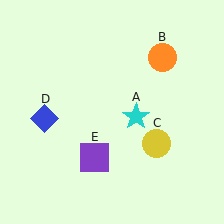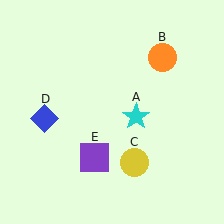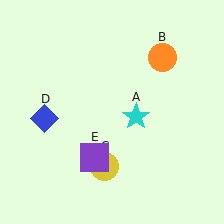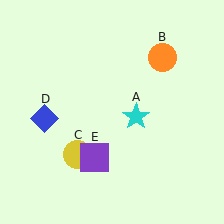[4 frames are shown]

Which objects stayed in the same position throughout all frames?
Cyan star (object A) and orange circle (object B) and blue diamond (object D) and purple square (object E) remained stationary.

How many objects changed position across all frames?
1 object changed position: yellow circle (object C).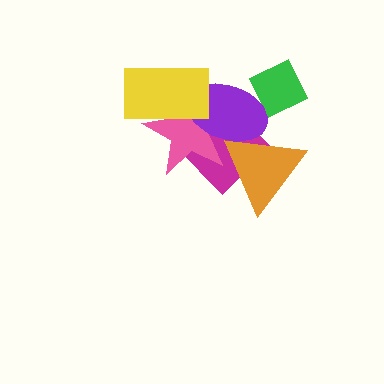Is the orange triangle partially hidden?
No, no other shape covers it.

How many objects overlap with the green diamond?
1 object overlaps with the green diamond.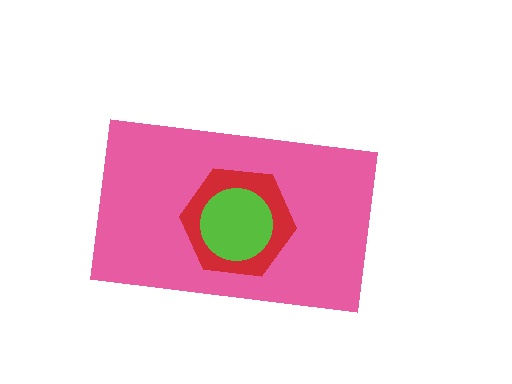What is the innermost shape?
The lime circle.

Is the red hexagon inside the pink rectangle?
Yes.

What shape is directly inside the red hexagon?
The lime circle.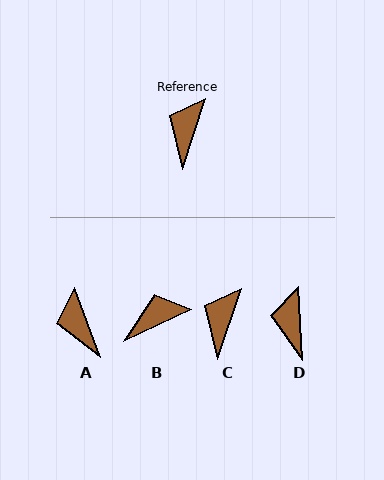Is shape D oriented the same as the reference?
No, it is off by about 21 degrees.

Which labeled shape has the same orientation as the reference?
C.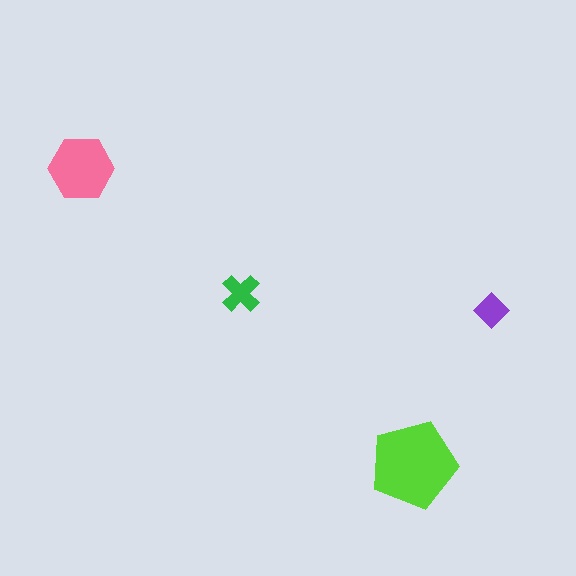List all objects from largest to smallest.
The lime pentagon, the pink hexagon, the green cross, the purple diamond.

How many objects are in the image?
There are 4 objects in the image.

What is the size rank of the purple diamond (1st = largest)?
4th.